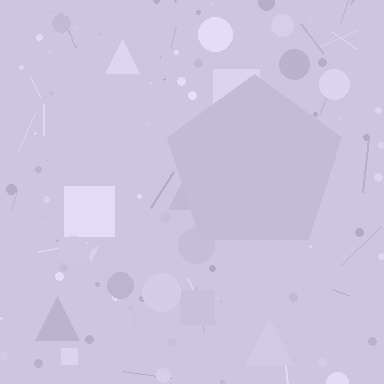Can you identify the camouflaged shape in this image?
The camouflaged shape is a pentagon.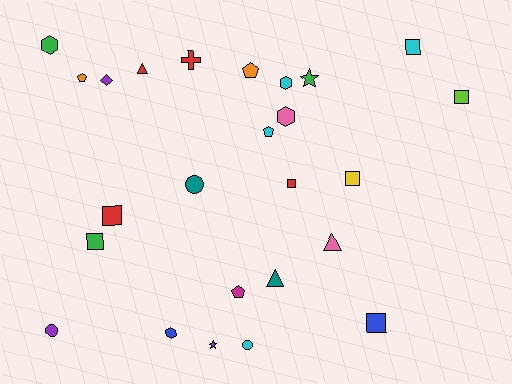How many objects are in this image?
There are 25 objects.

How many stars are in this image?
There are 2 stars.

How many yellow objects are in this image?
There is 1 yellow object.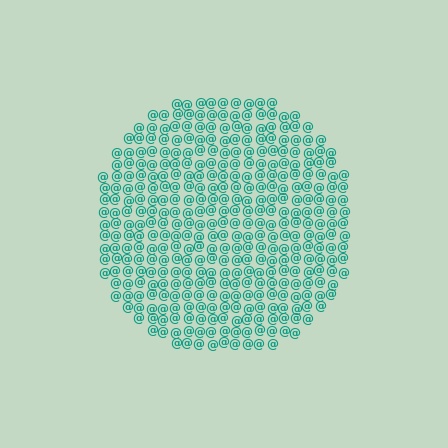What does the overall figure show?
The overall figure shows a circle.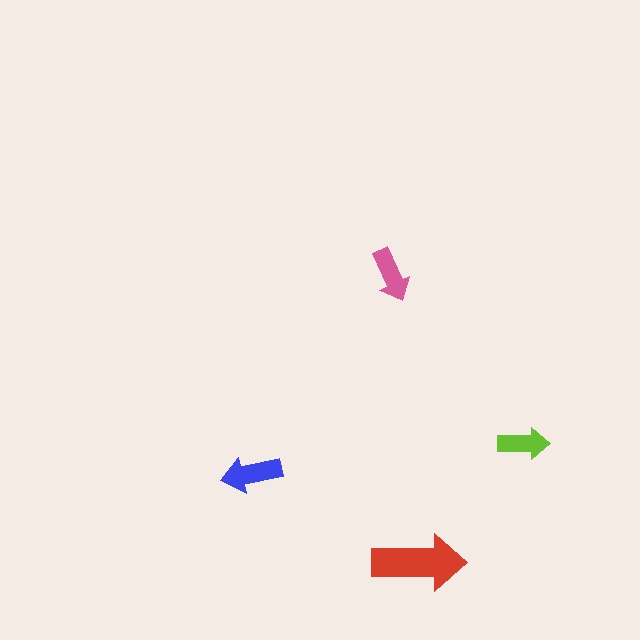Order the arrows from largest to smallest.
the red one, the blue one, the pink one, the lime one.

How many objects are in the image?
There are 4 objects in the image.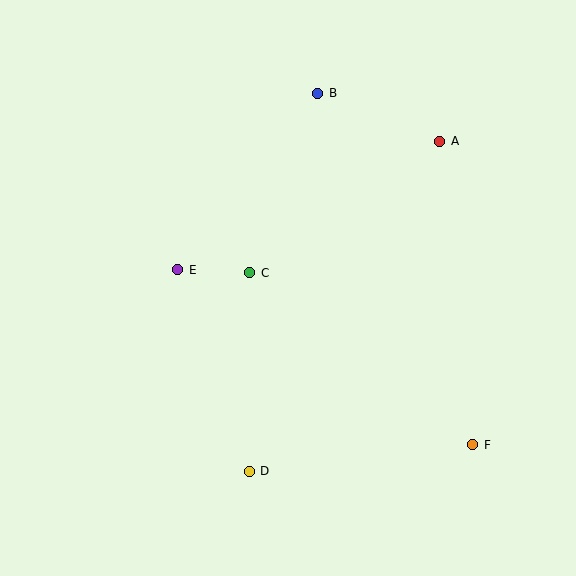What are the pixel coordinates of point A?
Point A is at (440, 141).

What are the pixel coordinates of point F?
Point F is at (473, 445).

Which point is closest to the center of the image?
Point C at (250, 273) is closest to the center.